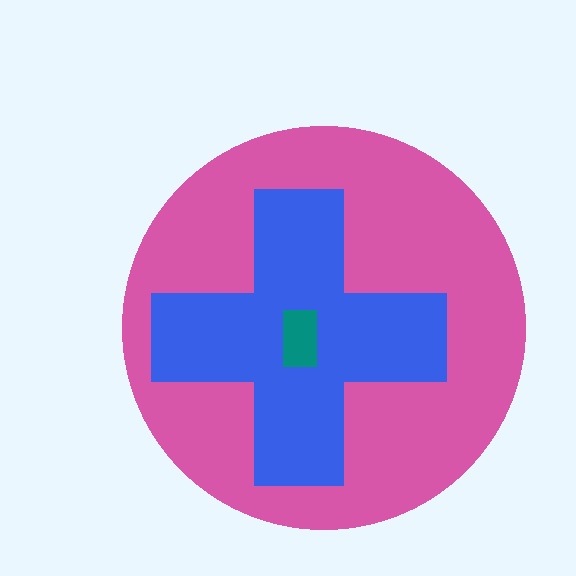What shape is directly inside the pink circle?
The blue cross.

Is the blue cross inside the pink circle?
Yes.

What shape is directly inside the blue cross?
The teal rectangle.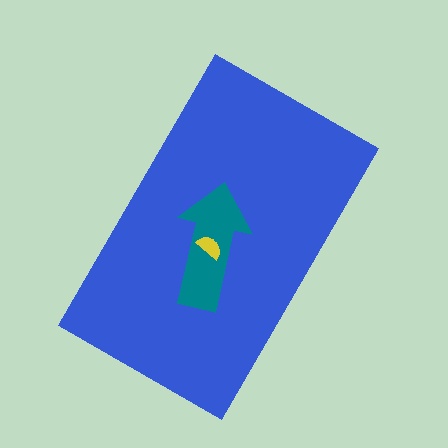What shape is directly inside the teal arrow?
The yellow semicircle.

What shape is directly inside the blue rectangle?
The teal arrow.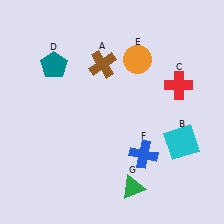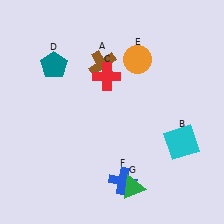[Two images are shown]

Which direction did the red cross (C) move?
The red cross (C) moved left.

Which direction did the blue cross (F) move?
The blue cross (F) moved down.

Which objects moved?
The objects that moved are: the red cross (C), the blue cross (F).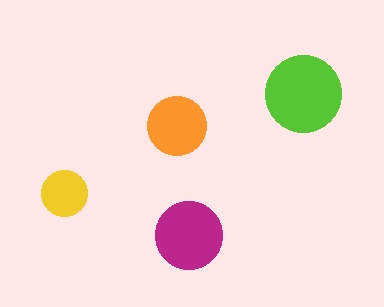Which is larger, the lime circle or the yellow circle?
The lime one.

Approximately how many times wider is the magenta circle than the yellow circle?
About 1.5 times wider.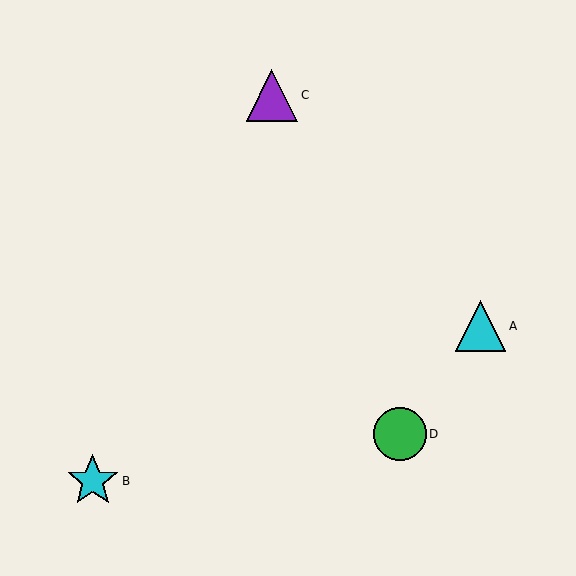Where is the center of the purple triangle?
The center of the purple triangle is at (272, 95).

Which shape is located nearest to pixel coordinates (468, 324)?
The cyan triangle (labeled A) at (481, 326) is nearest to that location.